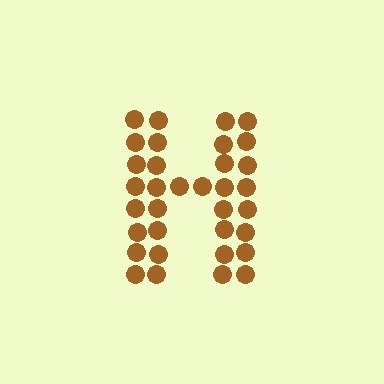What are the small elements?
The small elements are circles.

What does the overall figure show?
The overall figure shows the letter H.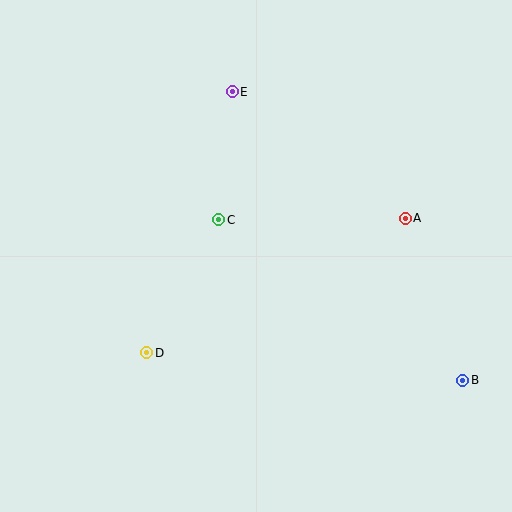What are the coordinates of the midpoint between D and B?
The midpoint between D and B is at (305, 367).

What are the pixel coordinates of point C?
Point C is at (219, 220).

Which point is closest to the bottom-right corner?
Point B is closest to the bottom-right corner.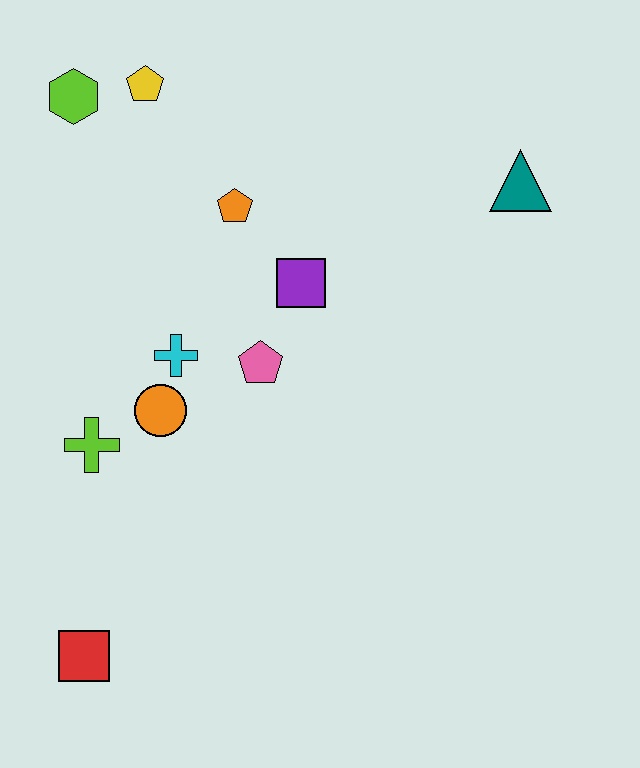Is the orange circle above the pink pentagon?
No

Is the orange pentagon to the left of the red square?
No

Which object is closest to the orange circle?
The cyan cross is closest to the orange circle.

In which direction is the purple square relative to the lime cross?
The purple square is to the right of the lime cross.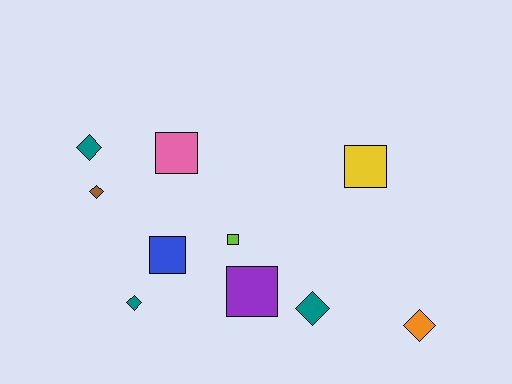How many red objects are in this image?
There are no red objects.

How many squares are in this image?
There are 5 squares.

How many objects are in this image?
There are 10 objects.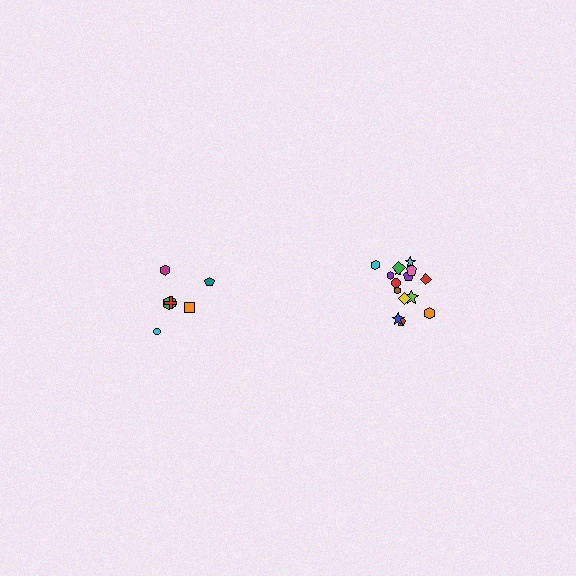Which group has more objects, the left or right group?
The right group.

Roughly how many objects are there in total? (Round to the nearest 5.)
Roughly 20 objects in total.